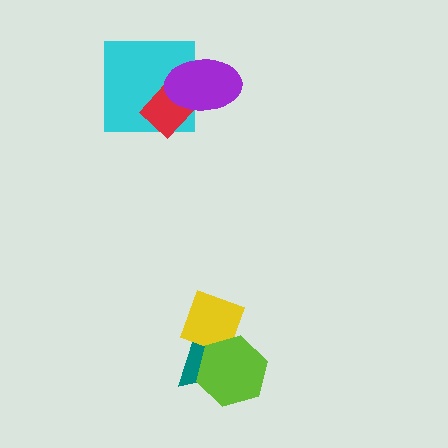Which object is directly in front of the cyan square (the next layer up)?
The red diamond is directly in front of the cyan square.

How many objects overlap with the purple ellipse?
2 objects overlap with the purple ellipse.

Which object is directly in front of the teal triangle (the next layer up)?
The yellow diamond is directly in front of the teal triangle.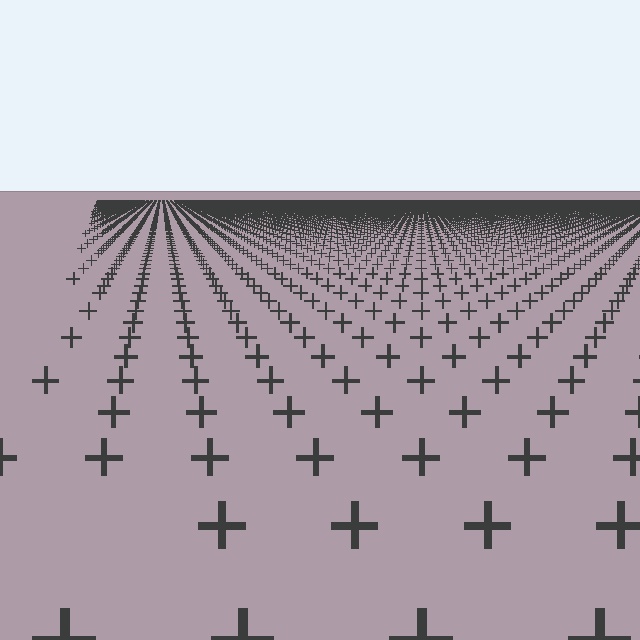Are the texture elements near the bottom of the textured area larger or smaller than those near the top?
Larger. Near the bottom, elements are closer to the viewer and appear at a bigger on-screen size.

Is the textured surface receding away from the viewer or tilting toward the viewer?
The surface is receding away from the viewer. Texture elements get smaller and denser toward the top.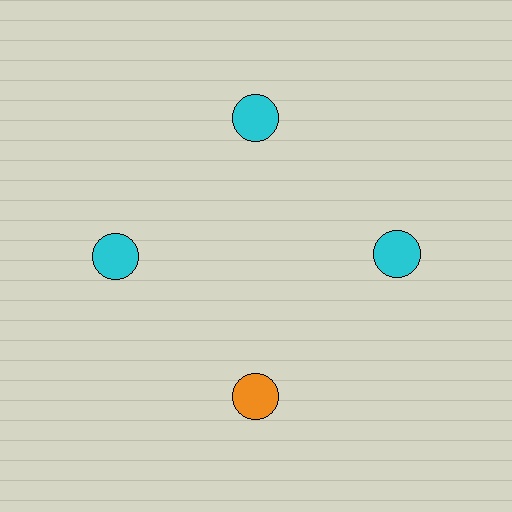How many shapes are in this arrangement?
There are 4 shapes arranged in a ring pattern.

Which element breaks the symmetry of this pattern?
The orange circle at roughly the 6 o'clock position breaks the symmetry. All other shapes are cyan circles.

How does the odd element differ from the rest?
It has a different color: orange instead of cyan.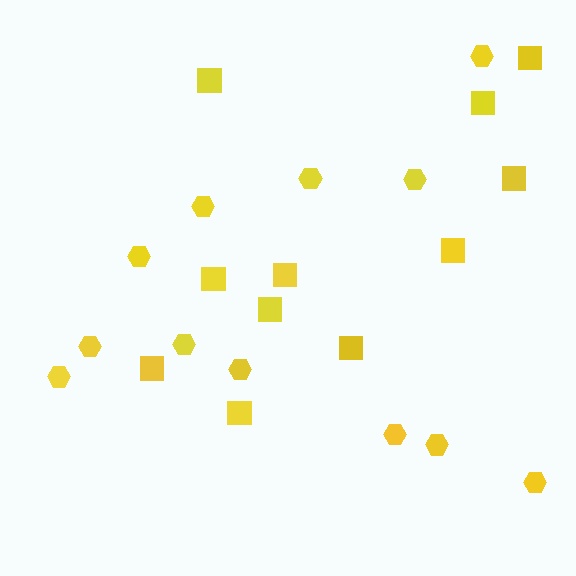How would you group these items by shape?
There are 2 groups: one group of hexagons (12) and one group of squares (11).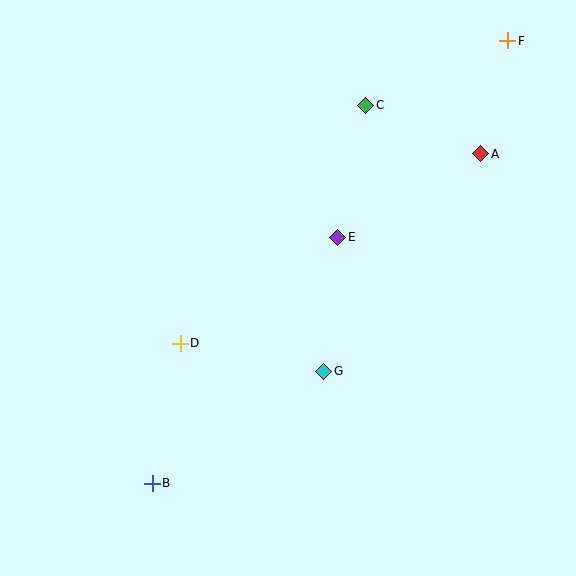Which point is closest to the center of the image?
Point E at (338, 237) is closest to the center.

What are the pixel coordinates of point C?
Point C is at (366, 105).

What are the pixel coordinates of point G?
Point G is at (324, 371).